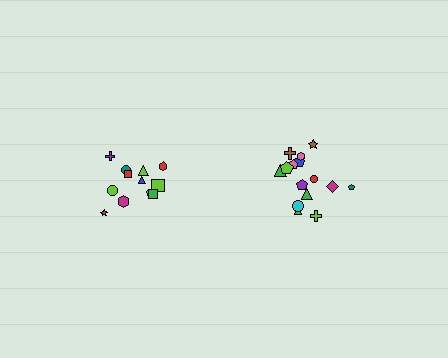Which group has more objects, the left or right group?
The right group.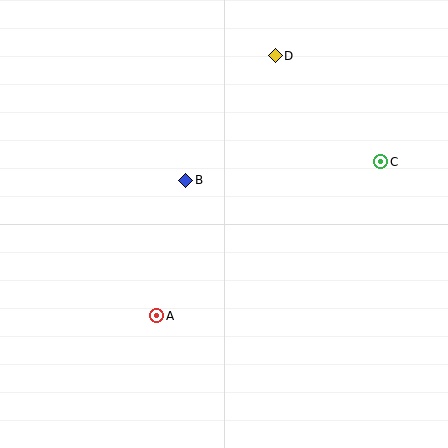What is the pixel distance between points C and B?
The distance between C and B is 196 pixels.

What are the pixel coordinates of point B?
Point B is at (186, 180).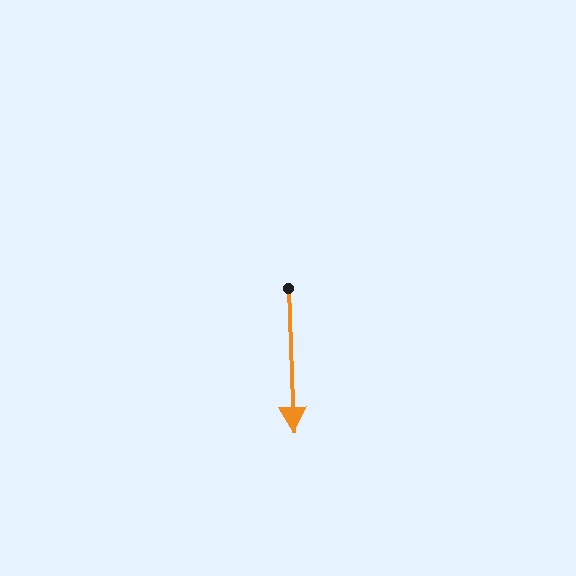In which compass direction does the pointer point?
South.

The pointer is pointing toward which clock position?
Roughly 6 o'clock.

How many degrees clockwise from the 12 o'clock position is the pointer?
Approximately 178 degrees.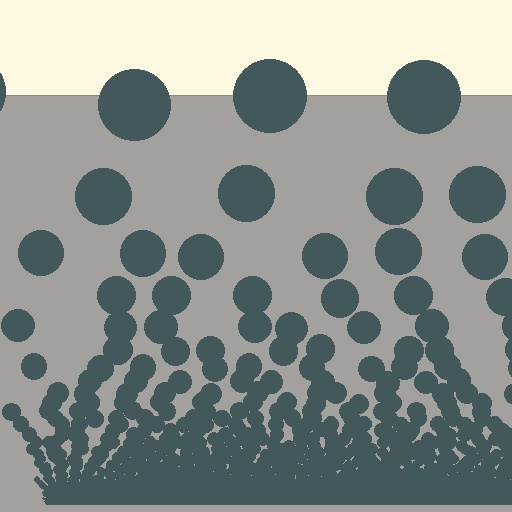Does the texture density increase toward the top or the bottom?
Density increases toward the bottom.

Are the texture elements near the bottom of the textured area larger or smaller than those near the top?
Smaller. The gradient is inverted — elements near the bottom are smaller and denser.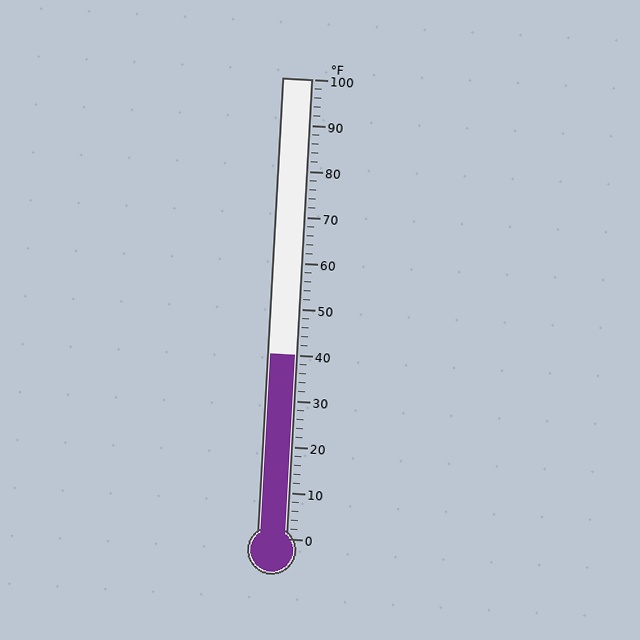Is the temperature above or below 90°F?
The temperature is below 90°F.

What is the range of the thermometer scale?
The thermometer scale ranges from 0°F to 100°F.